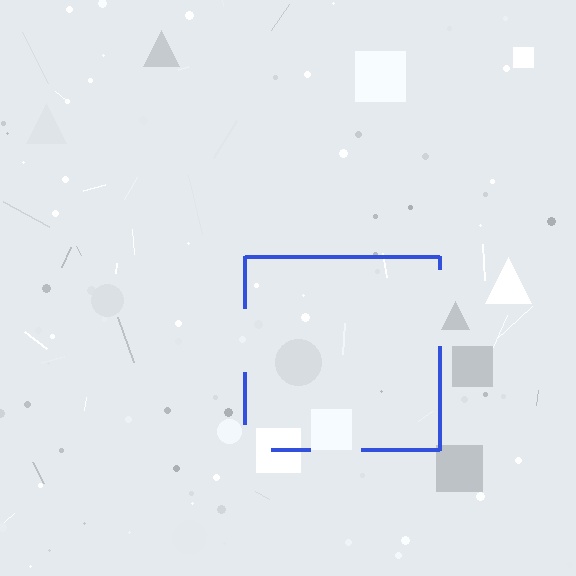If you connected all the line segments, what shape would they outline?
They would outline a square.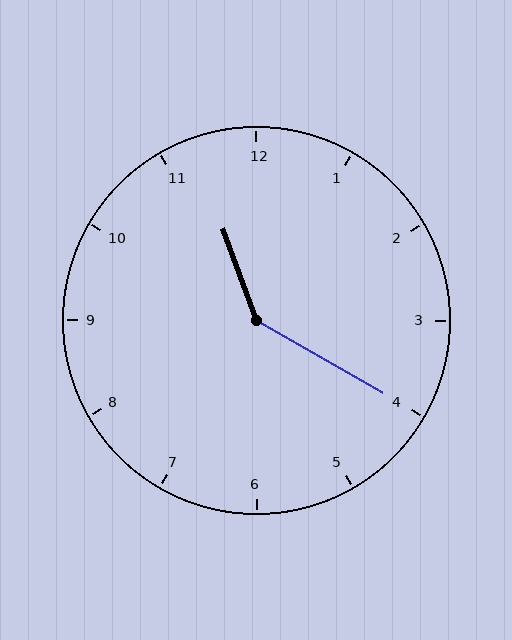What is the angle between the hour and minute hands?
Approximately 140 degrees.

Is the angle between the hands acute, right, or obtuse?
It is obtuse.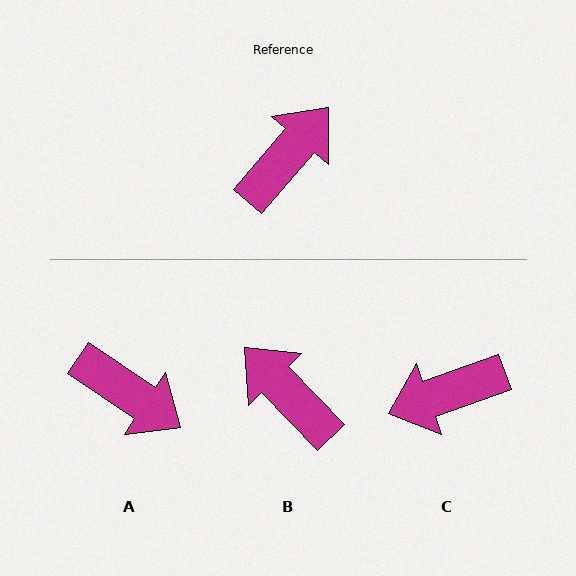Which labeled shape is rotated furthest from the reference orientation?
C, about 150 degrees away.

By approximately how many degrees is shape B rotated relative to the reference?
Approximately 84 degrees counter-clockwise.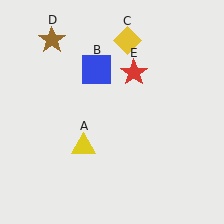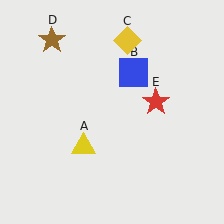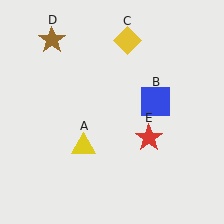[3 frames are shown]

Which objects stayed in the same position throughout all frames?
Yellow triangle (object A) and yellow diamond (object C) and brown star (object D) remained stationary.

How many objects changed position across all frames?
2 objects changed position: blue square (object B), red star (object E).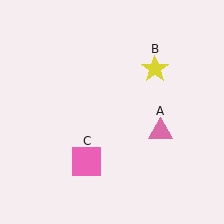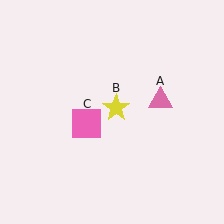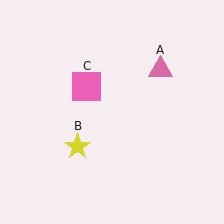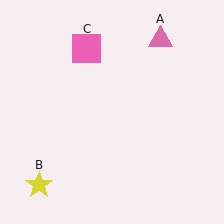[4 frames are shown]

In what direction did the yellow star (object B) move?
The yellow star (object B) moved down and to the left.